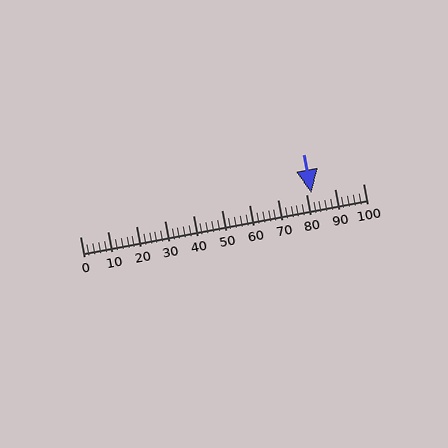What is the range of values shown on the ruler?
The ruler shows values from 0 to 100.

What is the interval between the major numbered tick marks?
The major tick marks are spaced 10 units apart.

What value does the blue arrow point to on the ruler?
The blue arrow points to approximately 82.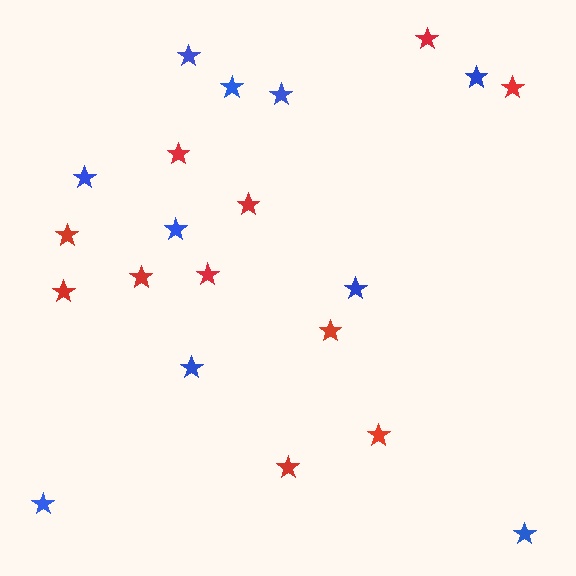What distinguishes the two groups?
There are 2 groups: one group of red stars (11) and one group of blue stars (10).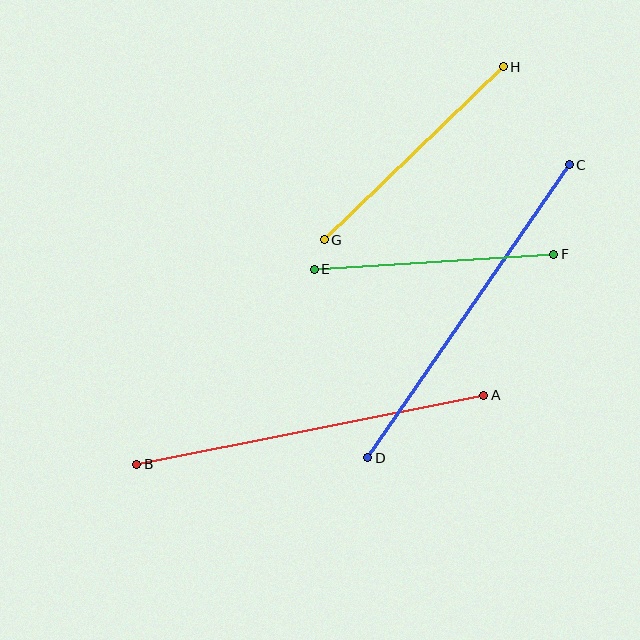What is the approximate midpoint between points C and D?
The midpoint is at approximately (468, 311) pixels.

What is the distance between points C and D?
The distance is approximately 356 pixels.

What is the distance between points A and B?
The distance is approximately 354 pixels.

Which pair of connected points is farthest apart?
Points C and D are farthest apart.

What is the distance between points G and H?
The distance is approximately 249 pixels.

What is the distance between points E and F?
The distance is approximately 240 pixels.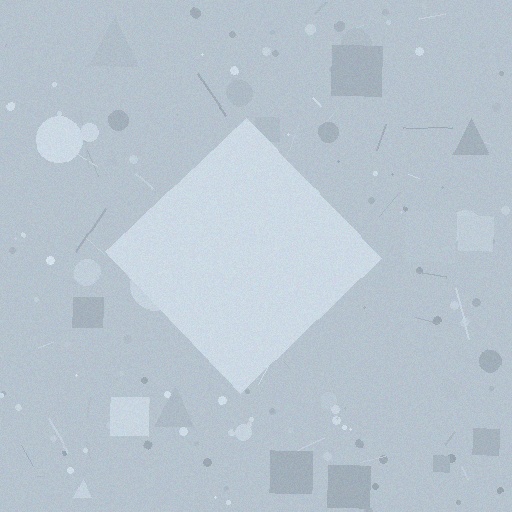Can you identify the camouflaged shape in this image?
The camouflaged shape is a diamond.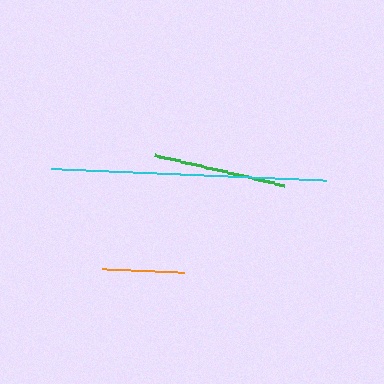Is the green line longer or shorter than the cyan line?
The cyan line is longer than the green line.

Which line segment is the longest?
The cyan line is the longest at approximately 275 pixels.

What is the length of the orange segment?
The orange segment is approximately 82 pixels long.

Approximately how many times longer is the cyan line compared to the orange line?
The cyan line is approximately 3.3 times the length of the orange line.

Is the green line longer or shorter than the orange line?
The green line is longer than the orange line.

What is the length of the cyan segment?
The cyan segment is approximately 275 pixels long.